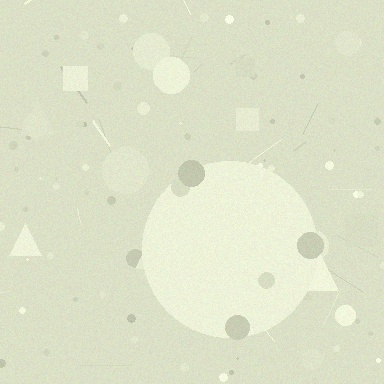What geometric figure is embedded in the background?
A circle is embedded in the background.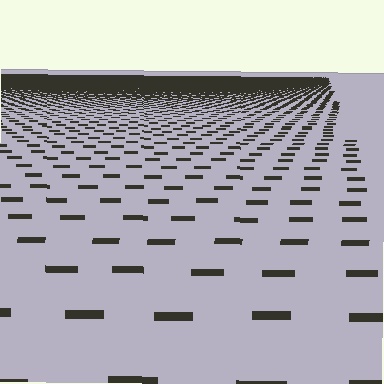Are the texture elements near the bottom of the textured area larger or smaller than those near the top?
Larger. Near the bottom, elements are closer to the viewer and appear at a bigger on-screen size.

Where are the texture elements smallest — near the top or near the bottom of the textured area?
Near the top.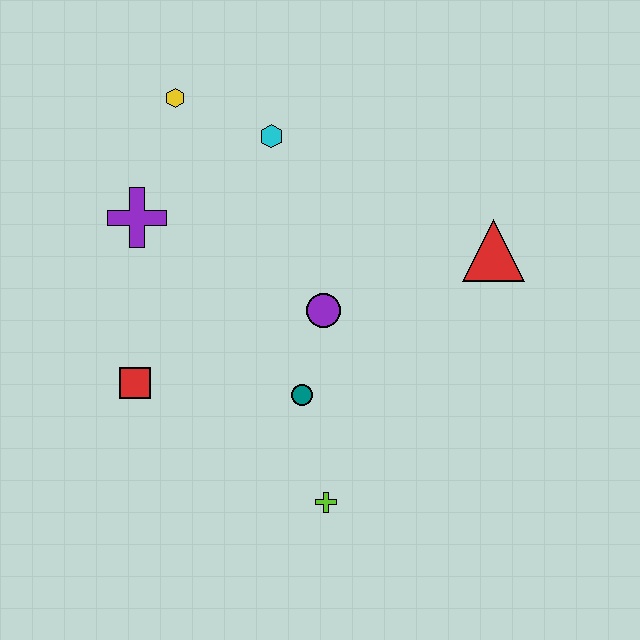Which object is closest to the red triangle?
The purple circle is closest to the red triangle.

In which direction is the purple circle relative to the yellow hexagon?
The purple circle is below the yellow hexagon.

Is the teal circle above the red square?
No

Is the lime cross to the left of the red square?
No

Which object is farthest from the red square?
The red triangle is farthest from the red square.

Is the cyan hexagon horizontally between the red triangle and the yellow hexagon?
Yes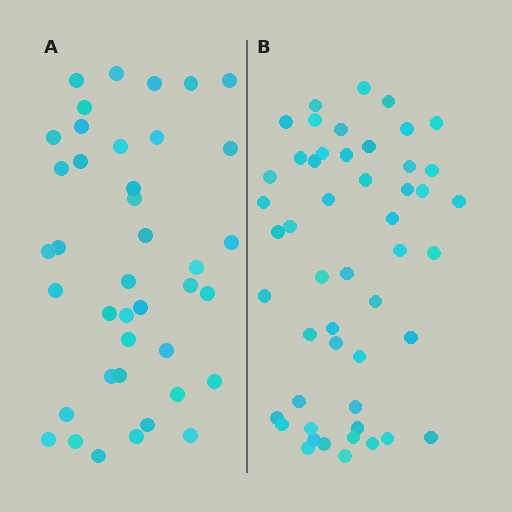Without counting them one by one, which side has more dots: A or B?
Region B (the right region) has more dots.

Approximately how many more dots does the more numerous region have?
Region B has roughly 10 or so more dots than region A.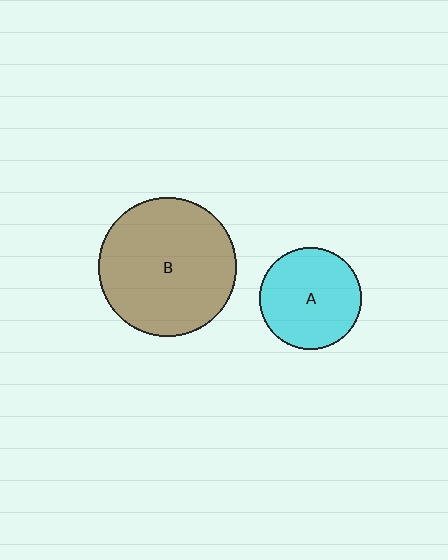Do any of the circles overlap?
No, none of the circles overlap.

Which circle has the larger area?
Circle B (brown).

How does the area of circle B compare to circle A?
Approximately 1.9 times.